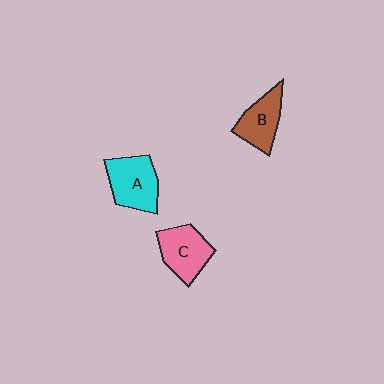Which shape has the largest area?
Shape A (cyan).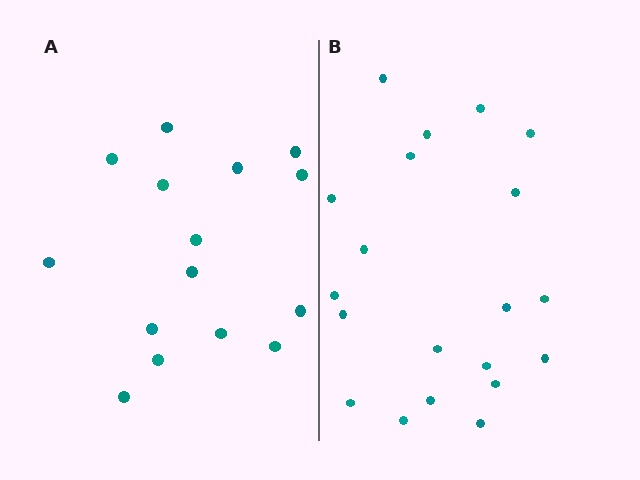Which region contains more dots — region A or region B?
Region B (the right region) has more dots.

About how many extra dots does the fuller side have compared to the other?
Region B has about 5 more dots than region A.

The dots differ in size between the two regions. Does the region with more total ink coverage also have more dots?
No. Region A has more total ink coverage because its dots are larger, but region B actually contains more individual dots. Total area can be misleading — the number of items is what matters here.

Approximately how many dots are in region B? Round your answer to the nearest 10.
About 20 dots.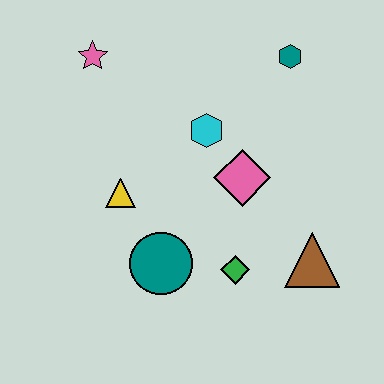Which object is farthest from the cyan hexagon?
The brown triangle is farthest from the cyan hexagon.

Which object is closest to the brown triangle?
The green diamond is closest to the brown triangle.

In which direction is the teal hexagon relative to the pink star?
The teal hexagon is to the right of the pink star.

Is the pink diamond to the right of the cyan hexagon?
Yes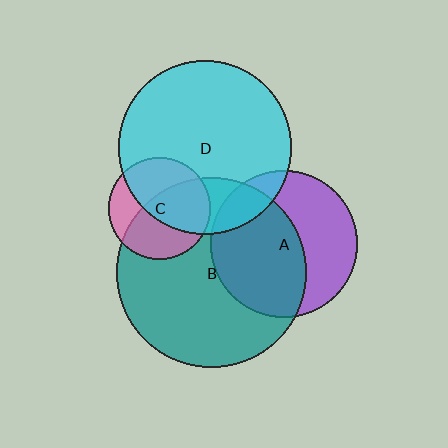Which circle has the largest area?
Circle B (teal).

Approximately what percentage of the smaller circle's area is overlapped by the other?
Approximately 55%.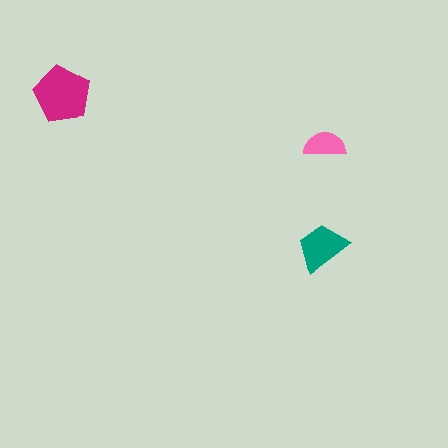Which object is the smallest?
The pink semicircle.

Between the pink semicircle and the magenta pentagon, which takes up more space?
The magenta pentagon.